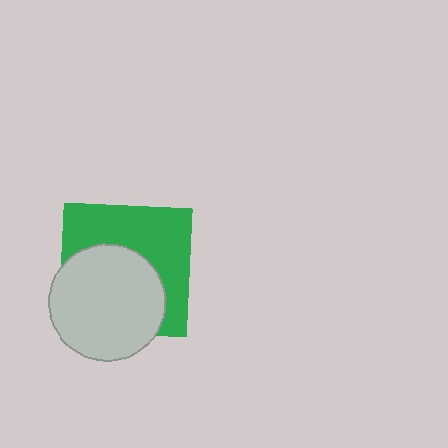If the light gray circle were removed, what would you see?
You would see the complete green square.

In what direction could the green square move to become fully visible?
The green square could move up. That would shift it out from behind the light gray circle entirely.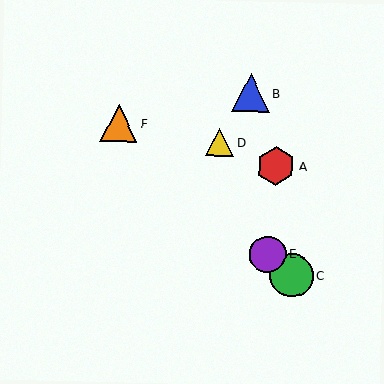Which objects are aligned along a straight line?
Objects C, E, F are aligned along a straight line.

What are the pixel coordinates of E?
Object E is at (268, 254).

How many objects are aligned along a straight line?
3 objects (C, E, F) are aligned along a straight line.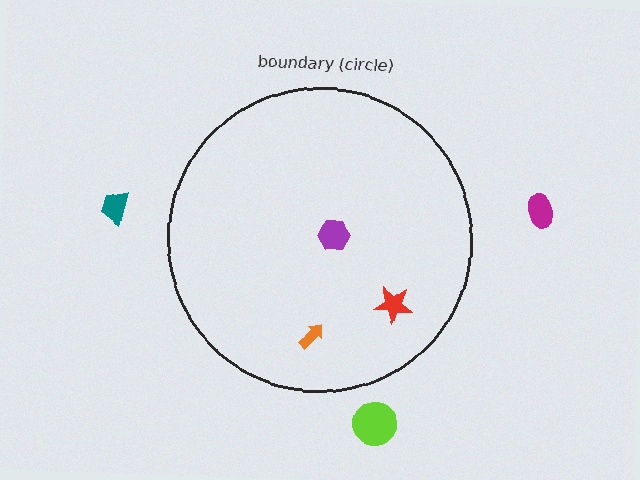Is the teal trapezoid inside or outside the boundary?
Outside.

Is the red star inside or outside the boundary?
Inside.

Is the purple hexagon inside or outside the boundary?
Inside.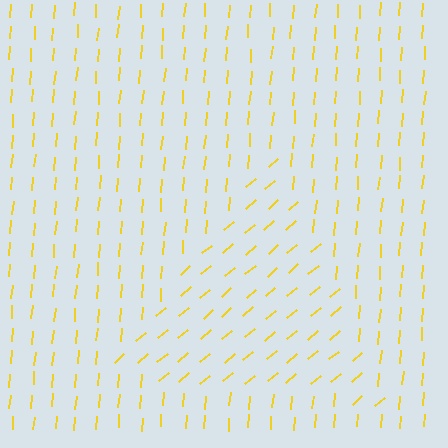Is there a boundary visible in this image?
Yes, there is a texture boundary formed by a change in line orientation.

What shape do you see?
I see a triangle.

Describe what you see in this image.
The image is filled with small yellow line segments. A triangle region in the image has lines oriented differently from the surrounding lines, creating a visible texture boundary.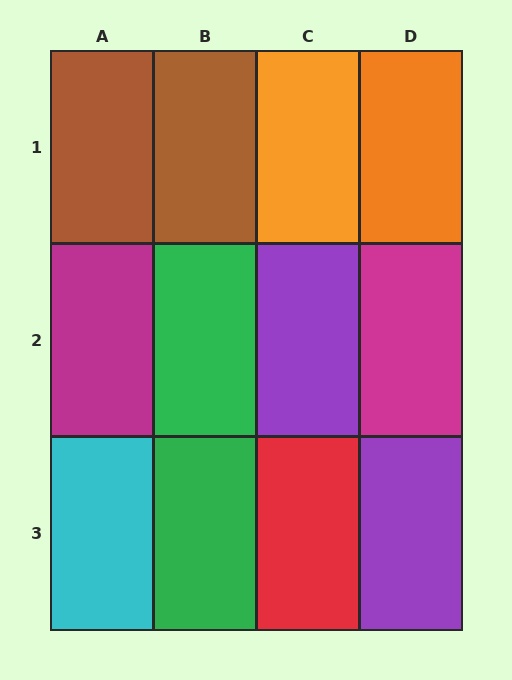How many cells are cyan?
1 cell is cyan.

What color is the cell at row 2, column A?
Magenta.